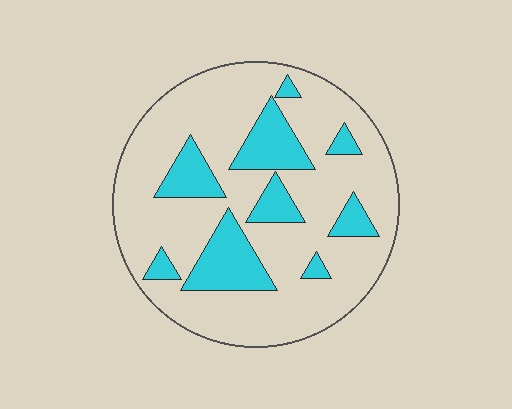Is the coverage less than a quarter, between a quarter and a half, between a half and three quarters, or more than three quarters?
Less than a quarter.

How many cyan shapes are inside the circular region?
9.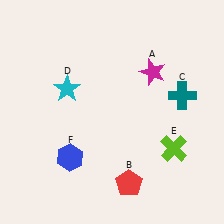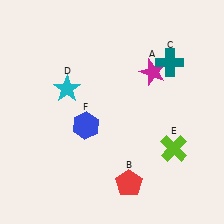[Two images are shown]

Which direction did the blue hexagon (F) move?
The blue hexagon (F) moved up.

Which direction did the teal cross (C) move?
The teal cross (C) moved up.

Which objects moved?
The objects that moved are: the teal cross (C), the blue hexagon (F).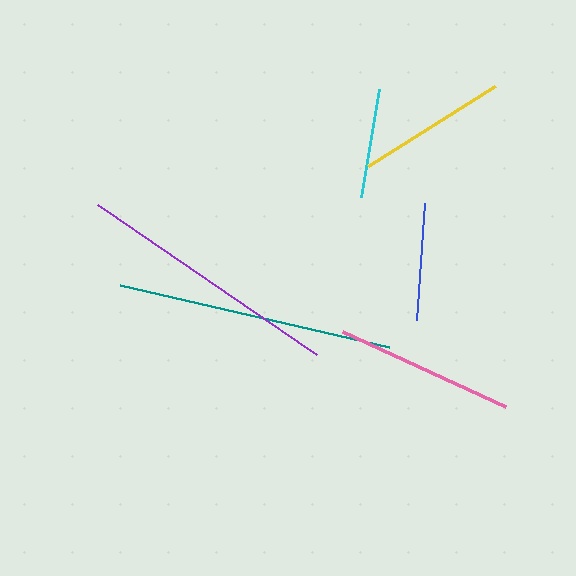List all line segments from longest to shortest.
From longest to shortest: teal, purple, pink, yellow, blue, cyan.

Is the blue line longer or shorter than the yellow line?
The yellow line is longer than the blue line.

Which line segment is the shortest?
The cyan line is the shortest at approximately 110 pixels.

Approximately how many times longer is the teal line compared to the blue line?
The teal line is approximately 2.4 times the length of the blue line.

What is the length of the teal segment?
The teal segment is approximately 276 pixels long.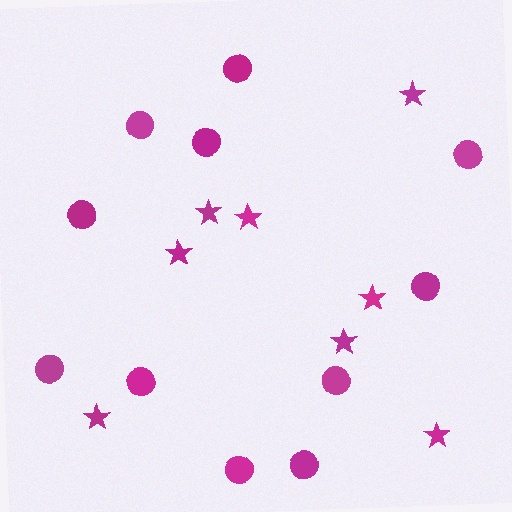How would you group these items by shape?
There are 2 groups: one group of stars (8) and one group of circles (11).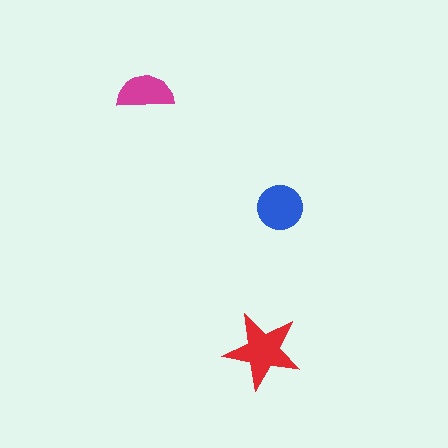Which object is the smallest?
The magenta semicircle.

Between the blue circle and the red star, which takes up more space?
The red star.